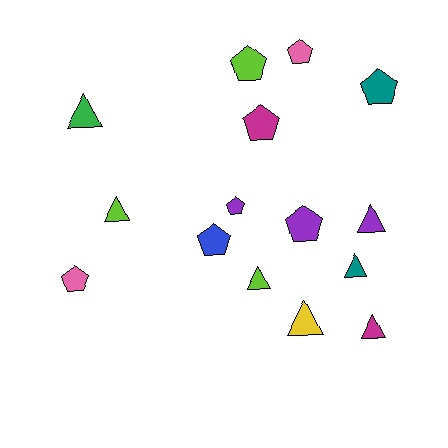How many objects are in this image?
There are 15 objects.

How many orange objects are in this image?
There are no orange objects.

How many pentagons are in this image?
There are 8 pentagons.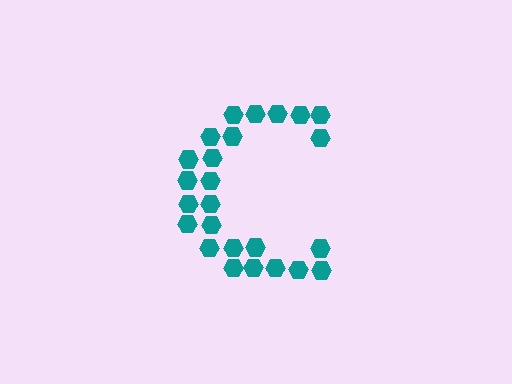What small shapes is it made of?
It is made of small hexagons.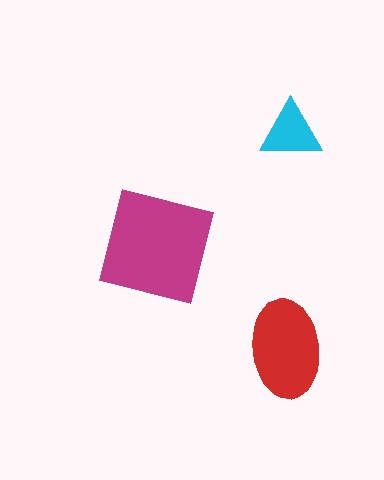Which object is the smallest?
The cyan triangle.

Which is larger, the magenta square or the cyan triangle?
The magenta square.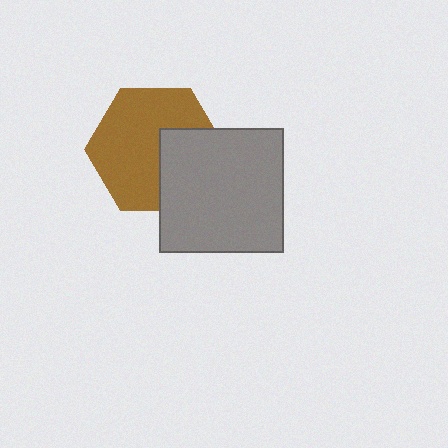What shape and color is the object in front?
The object in front is a gray square.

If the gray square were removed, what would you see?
You would see the complete brown hexagon.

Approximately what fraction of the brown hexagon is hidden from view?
Roughly 33% of the brown hexagon is hidden behind the gray square.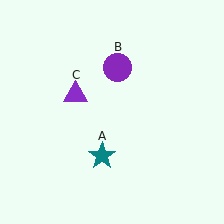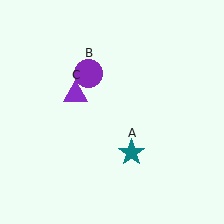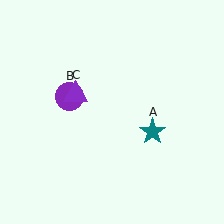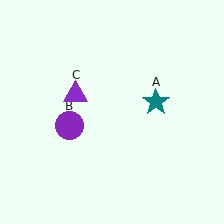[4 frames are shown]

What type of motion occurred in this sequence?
The teal star (object A), purple circle (object B) rotated counterclockwise around the center of the scene.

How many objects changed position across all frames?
2 objects changed position: teal star (object A), purple circle (object B).